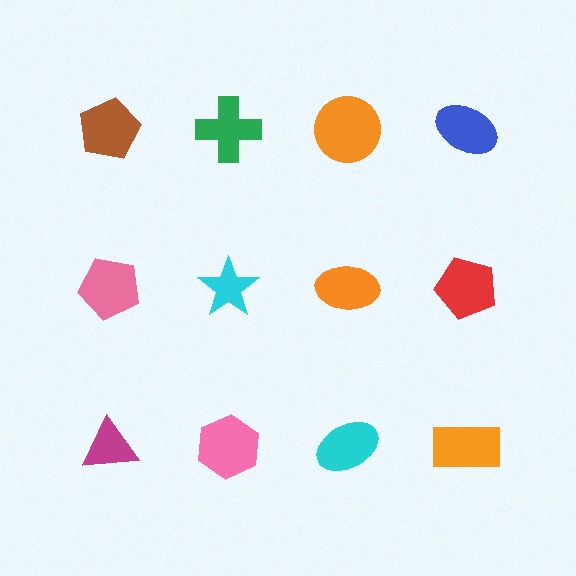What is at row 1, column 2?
A green cross.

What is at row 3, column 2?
A pink hexagon.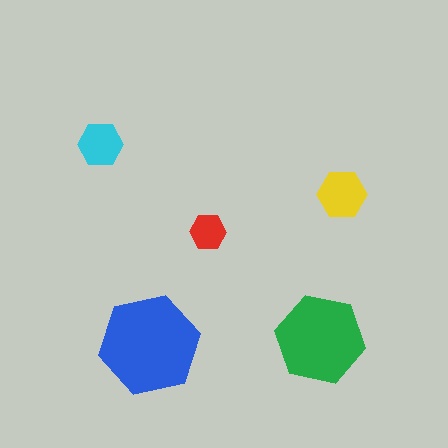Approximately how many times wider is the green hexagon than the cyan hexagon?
About 2 times wider.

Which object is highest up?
The cyan hexagon is topmost.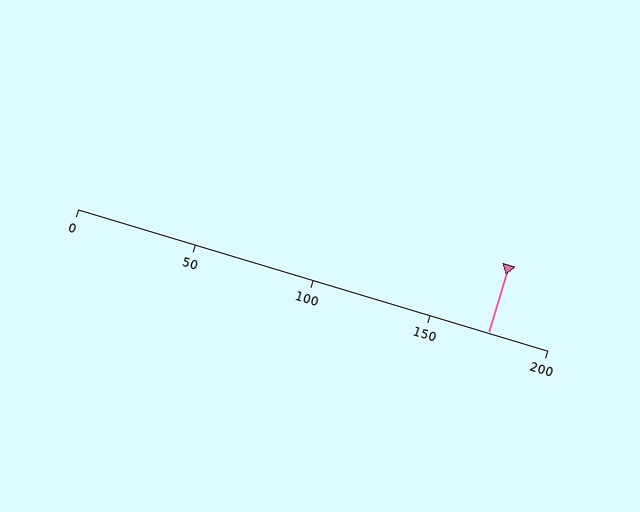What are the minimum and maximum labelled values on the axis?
The axis runs from 0 to 200.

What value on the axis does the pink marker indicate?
The marker indicates approximately 175.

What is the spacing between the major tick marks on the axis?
The major ticks are spaced 50 apart.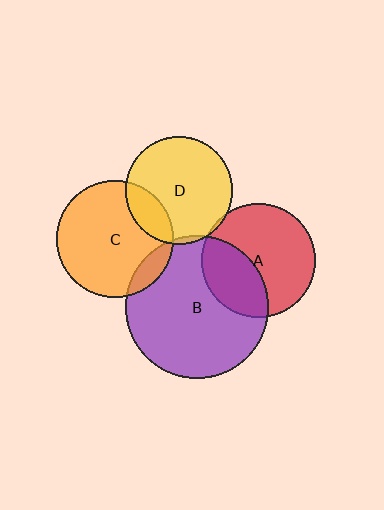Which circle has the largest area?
Circle B (purple).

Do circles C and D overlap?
Yes.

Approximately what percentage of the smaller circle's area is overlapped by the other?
Approximately 20%.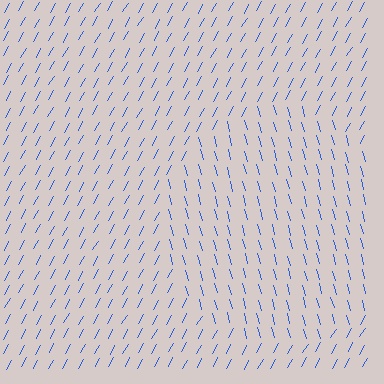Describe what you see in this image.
The image is filled with small blue line segments. A circle region in the image has lines oriented differently from the surrounding lines, creating a visible texture boundary.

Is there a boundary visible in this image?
Yes, there is a texture boundary formed by a change in line orientation.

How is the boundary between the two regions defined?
The boundary is defined purely by a change in line orientation (approximately 45 degrees difference). All lines are the same color and thickness.